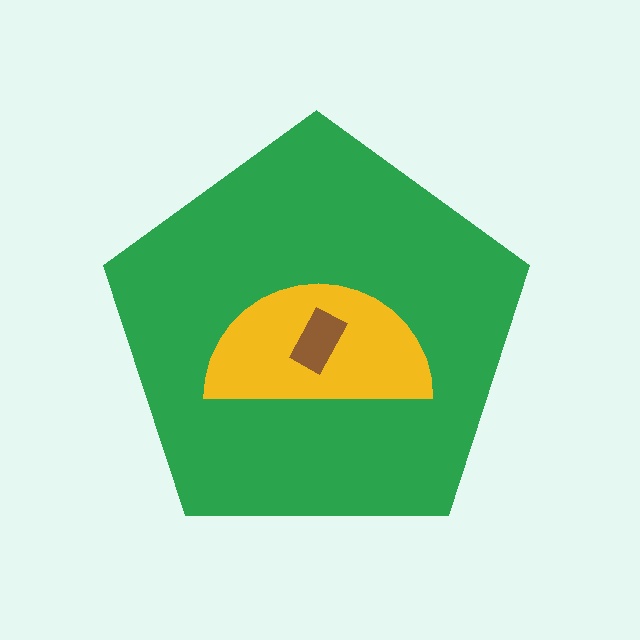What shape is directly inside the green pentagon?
The yellow semicircle.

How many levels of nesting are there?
3.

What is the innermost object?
The brown rectangle.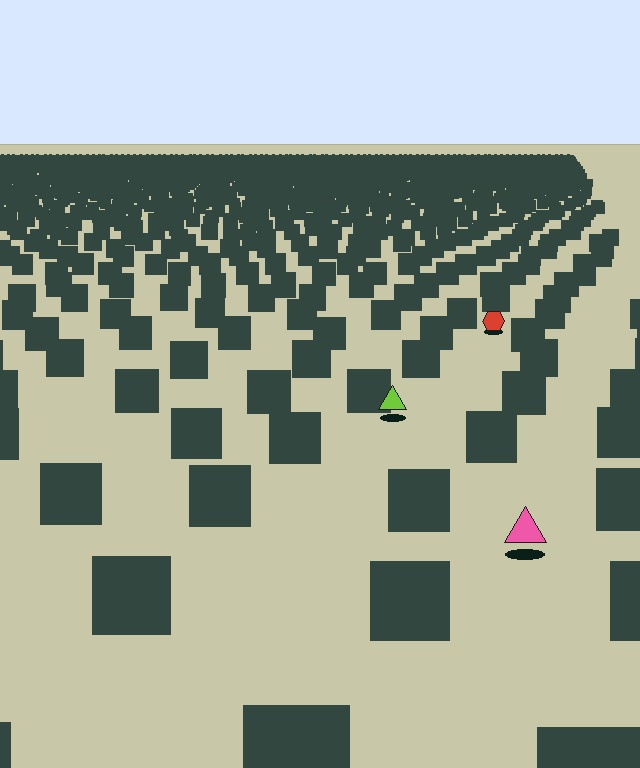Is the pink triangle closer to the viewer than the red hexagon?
Yes. The pink triangle is closer — you can tell from the texture gradient: the ground texture is coarser near it.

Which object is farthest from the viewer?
The red hexagon is farthest from the viewer. It appears smaller and the ground texture around it is denser.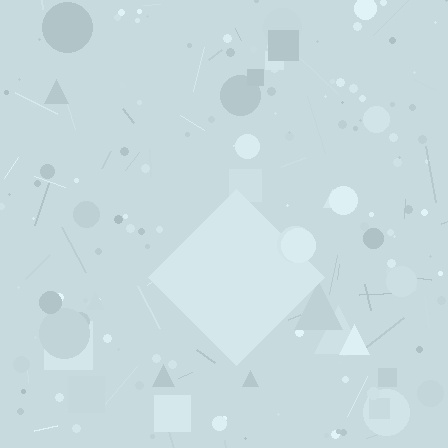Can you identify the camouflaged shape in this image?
The camouflaged shape is a diamond.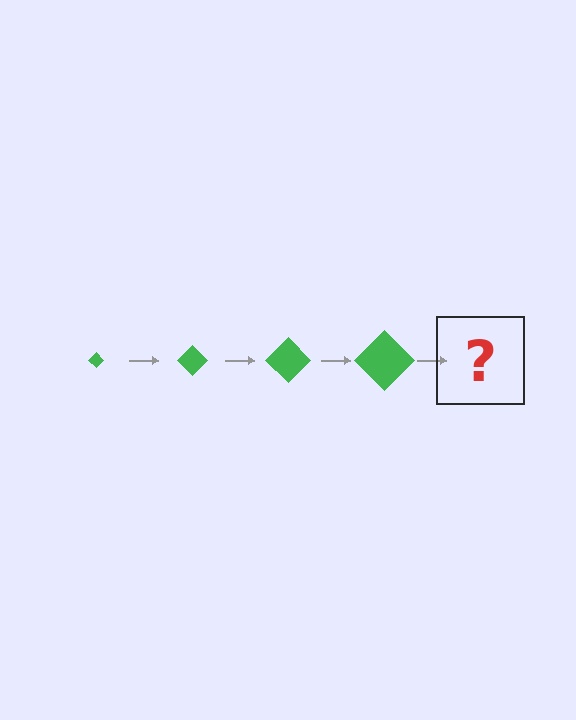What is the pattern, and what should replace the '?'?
The pattern is that the diamond gets progressively larger each step. The '?' should be a green diamond, larger than the previous one.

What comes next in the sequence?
The next element should be a green diamond, larger than the previous one.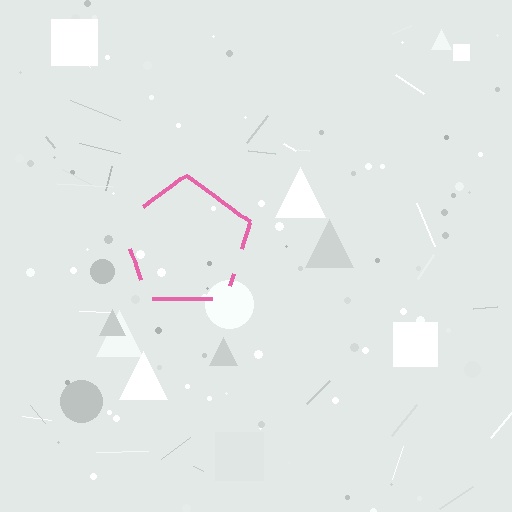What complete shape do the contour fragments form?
The contour fragments form a pentagon.